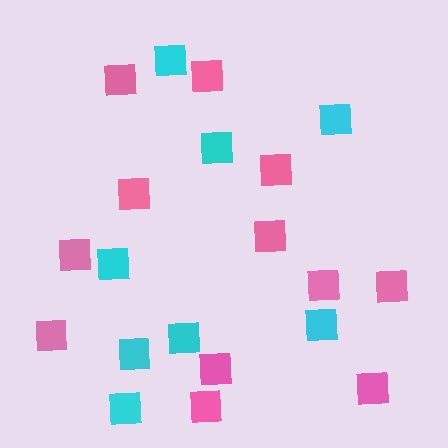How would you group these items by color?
There are 2 groups: one group of pink squares (12) and one group of cyan squares (8).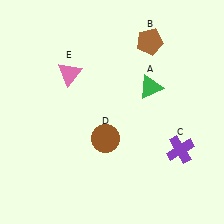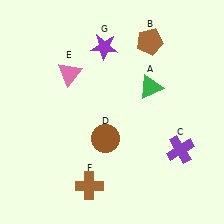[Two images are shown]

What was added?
A brown cross (F), a purple star (G) were added in Image 2.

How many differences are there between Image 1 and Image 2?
There are 2 differences between the two images.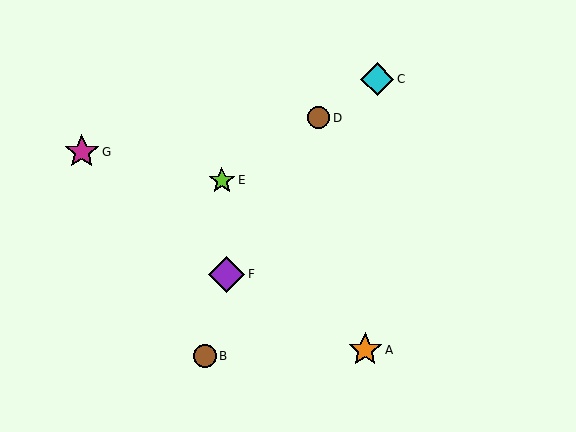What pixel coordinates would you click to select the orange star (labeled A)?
Click at (365, 350) to select the orange star A.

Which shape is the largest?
The purple diamond (labeled F) is the largest.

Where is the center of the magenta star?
The center of the magenta star is at (82, 152).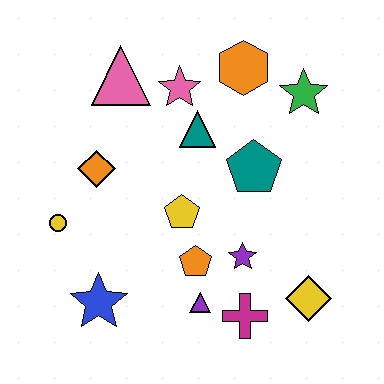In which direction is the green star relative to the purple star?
The green star is above the purple star.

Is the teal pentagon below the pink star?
Yes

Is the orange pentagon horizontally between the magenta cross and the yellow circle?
Yes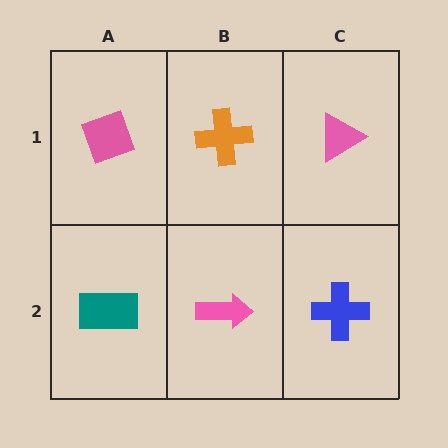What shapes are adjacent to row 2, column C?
A pink triangle (row 1, column C), a pink arrow (row 2, column B).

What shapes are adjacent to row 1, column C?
A blue cross (row 2, column C), an orange cross (row 1, column B).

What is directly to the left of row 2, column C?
A pink arrow.